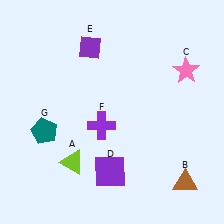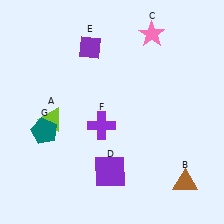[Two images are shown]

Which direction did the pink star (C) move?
The pink star (C) moved up.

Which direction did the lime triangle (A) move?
The lime triangle (A) moved up.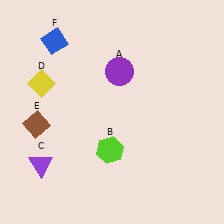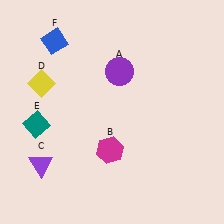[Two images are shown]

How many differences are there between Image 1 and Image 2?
There are 2 differences between the two images.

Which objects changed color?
B changed from lime to magenta. E changed from brown to teal.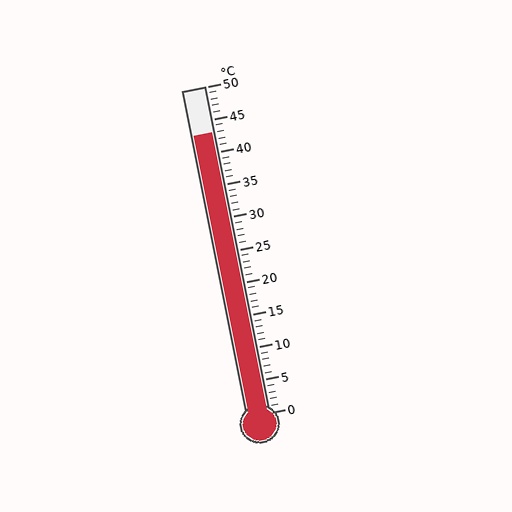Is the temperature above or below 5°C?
The temperature is above 5°C.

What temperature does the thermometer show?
The thermometer shows approximately 43°C.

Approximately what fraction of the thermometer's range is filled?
The thermometer is filled to approximately 85% of its range.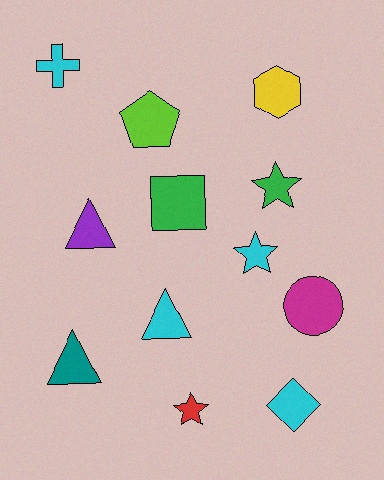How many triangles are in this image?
There are 3 triangles.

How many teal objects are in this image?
There is 1 teal object.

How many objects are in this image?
There are 12 objects.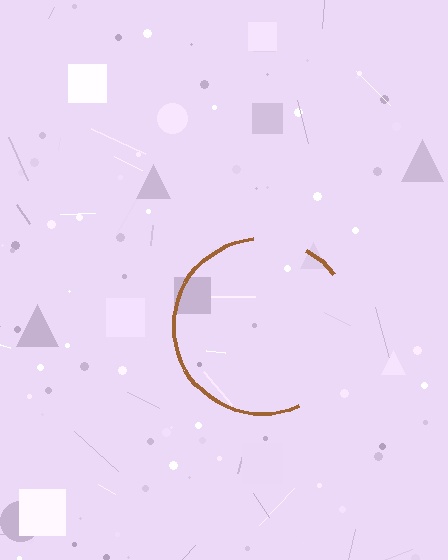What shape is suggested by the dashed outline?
The dashed outline suggests a circle.